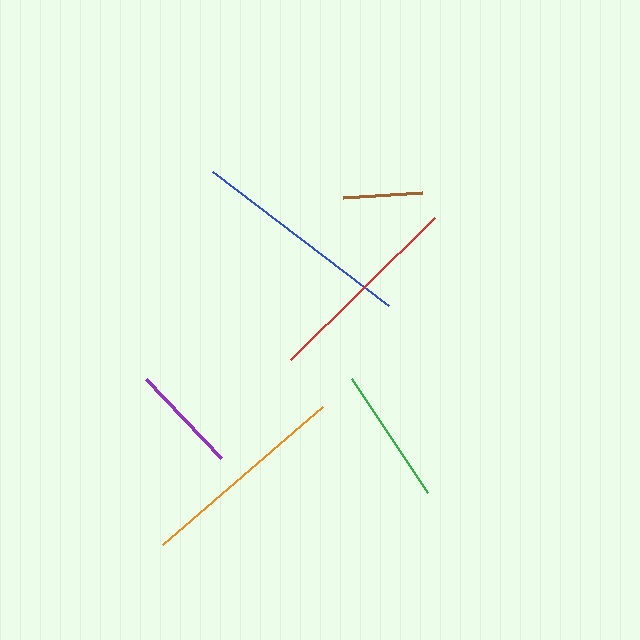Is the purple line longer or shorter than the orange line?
The orange line is longer than the purple line.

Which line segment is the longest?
The blue line is the longest at approximately 221 pixels.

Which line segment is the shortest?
The brown line is the shortest at approximately 79 pixels.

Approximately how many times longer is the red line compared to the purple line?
The red line is approximately 1.9 times the length of the purple line.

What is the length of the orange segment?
The orange segment is approximately 211 pixels long.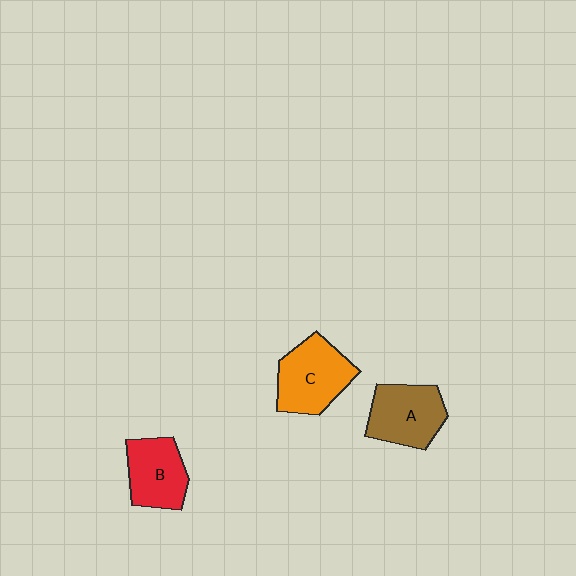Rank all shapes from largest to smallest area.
From largest to smallest: C (orange), A (brown), B (red).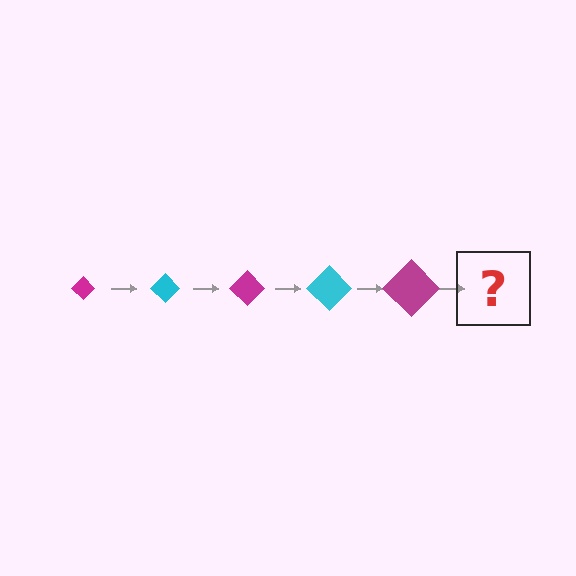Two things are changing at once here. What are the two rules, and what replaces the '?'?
The two rules are that the diamond grows larger each step and the color cycles through magenta and cyan. The '?' should be a cyan diamond, larger than the previous one.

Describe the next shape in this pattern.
It should be a cyan diamond, larger than the previous one.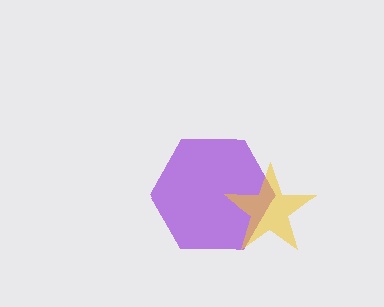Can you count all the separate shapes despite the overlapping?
Yes, there are 2 separate shapes.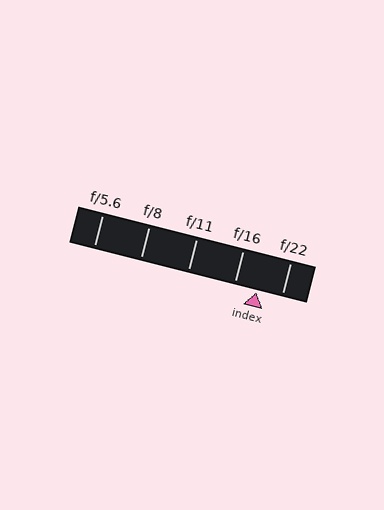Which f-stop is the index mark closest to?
The index mark is closest to f/16.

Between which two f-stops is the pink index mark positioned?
The index mark is between f/16 and f/22.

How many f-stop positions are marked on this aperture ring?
There are 5 f-stop positions marked.